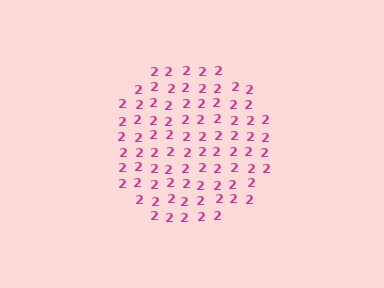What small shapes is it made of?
It is made of small digit 2's.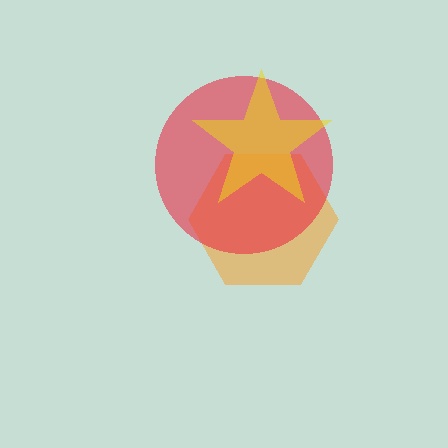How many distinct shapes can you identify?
There are 3 distinct shapes: an orange hexagon, a red circle, a yellow star.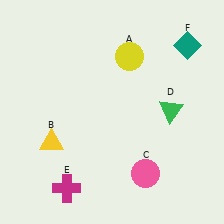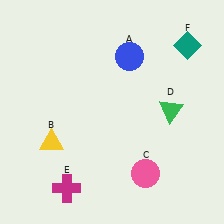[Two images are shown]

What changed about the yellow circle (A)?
In Image 1, A is yellow. In Image 2, it changed to blue.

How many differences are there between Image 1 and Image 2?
There is 1 difference between the two images.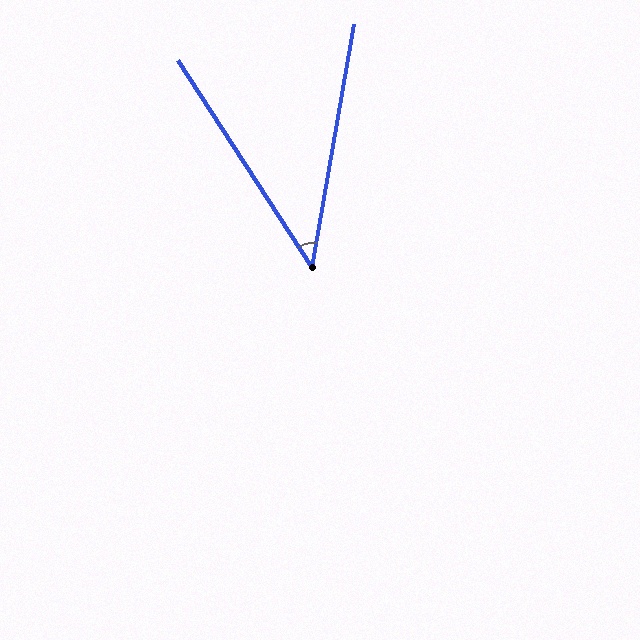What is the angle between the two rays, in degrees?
Approximately 43 degrees.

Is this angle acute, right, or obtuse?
It is acute.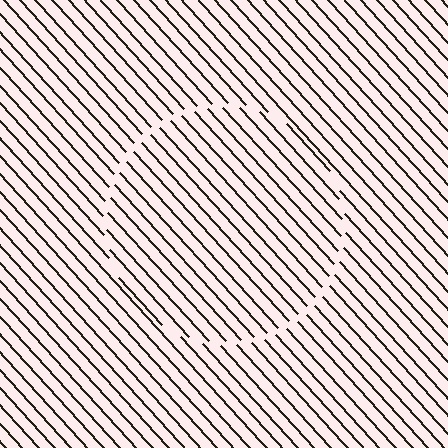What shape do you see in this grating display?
An illusory circle. The interior of the shape contains the same grating, shifted by half a period — the contour is defined by the phase discontinuity where line-ends from the inner and outer gratings abut.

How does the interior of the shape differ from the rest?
The interior of the shape contains the same grating, shifted by half a period — the contour is defined by the phase discontinuity where line-ends from the inner and outer gratings abut.